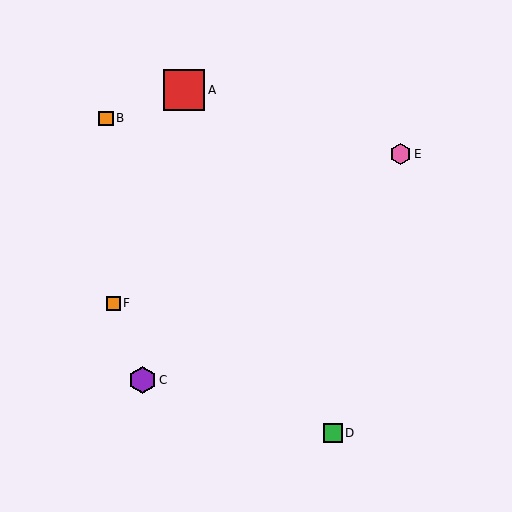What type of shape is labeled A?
Shape A is a red square.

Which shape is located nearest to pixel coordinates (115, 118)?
The orange square (labeled B) at (106, 118) is nearest to that location.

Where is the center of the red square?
The center of the red square is at (184, 90).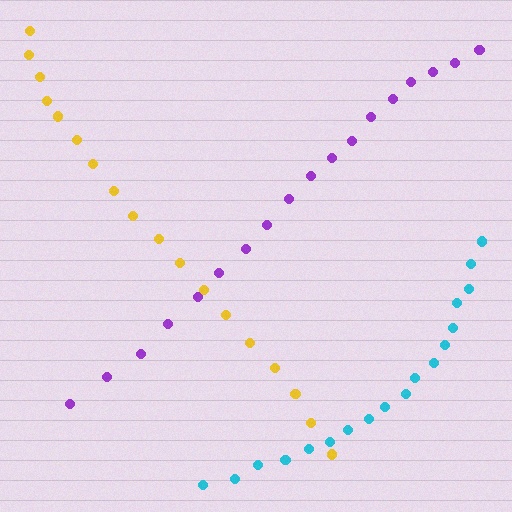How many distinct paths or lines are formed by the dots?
There are 3 distinct paths.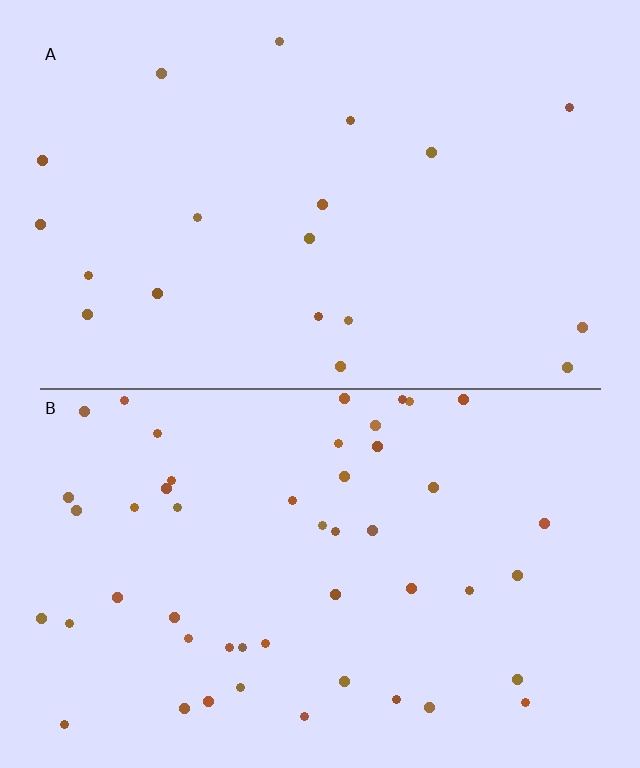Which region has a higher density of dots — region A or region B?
B (the bottom).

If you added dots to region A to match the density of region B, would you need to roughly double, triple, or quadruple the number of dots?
Approximately triple.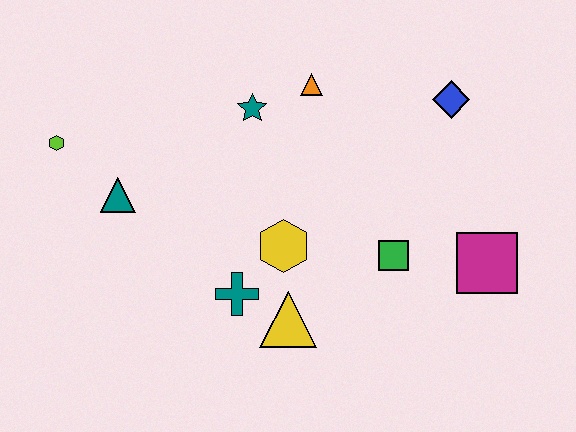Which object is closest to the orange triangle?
The teal star is closest to the orange triangle.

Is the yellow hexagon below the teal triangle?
Yes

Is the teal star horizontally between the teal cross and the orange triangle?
Yes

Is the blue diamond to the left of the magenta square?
Yes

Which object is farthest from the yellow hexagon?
The lime hexagon is farthest from the yellow hexagon.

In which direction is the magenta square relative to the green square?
The magenta square is to the right of the green square.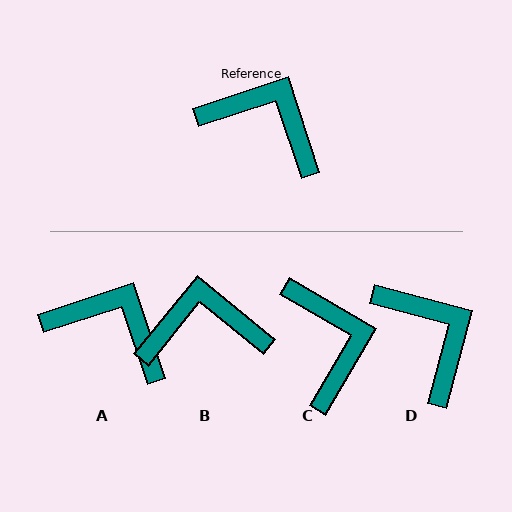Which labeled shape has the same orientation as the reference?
A.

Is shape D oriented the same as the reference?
No, it is off by about 33 degrees.